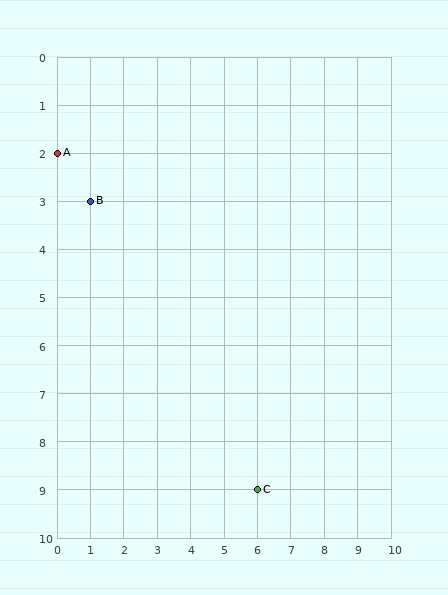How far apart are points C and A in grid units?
Points C and A are 6 columns and 7 rows apart (about 9.2 grid units diagonally).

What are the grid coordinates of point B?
Point B is at grid coordinates (1, 3).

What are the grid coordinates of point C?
Point C is at grid coordinates (6, 9).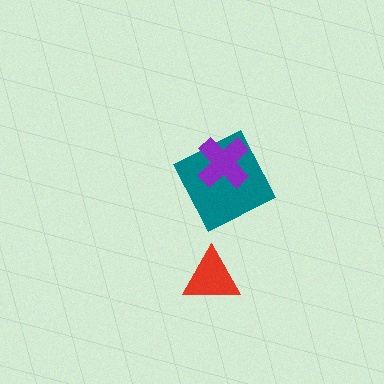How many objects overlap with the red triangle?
0 objects overlap with the red triangle.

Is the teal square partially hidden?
Yes, it is partially covered by another shape.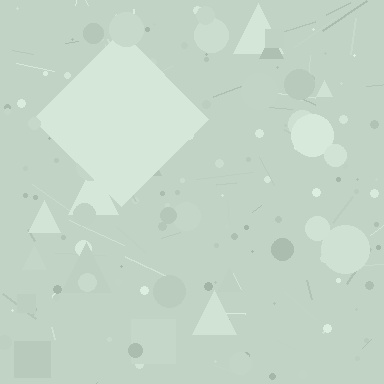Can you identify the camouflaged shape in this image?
The camouflaged shape is a diamond.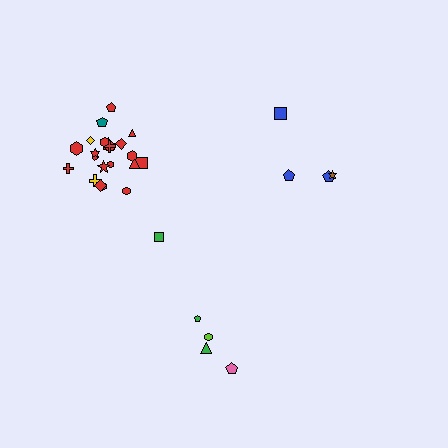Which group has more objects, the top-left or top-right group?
The top-left group.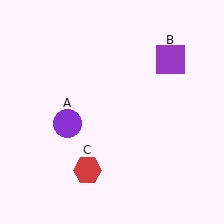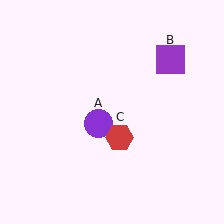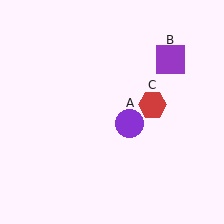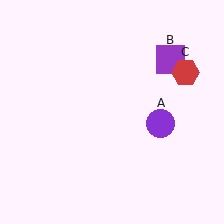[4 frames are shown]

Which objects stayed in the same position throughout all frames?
Purple square (object B) remained stationary.